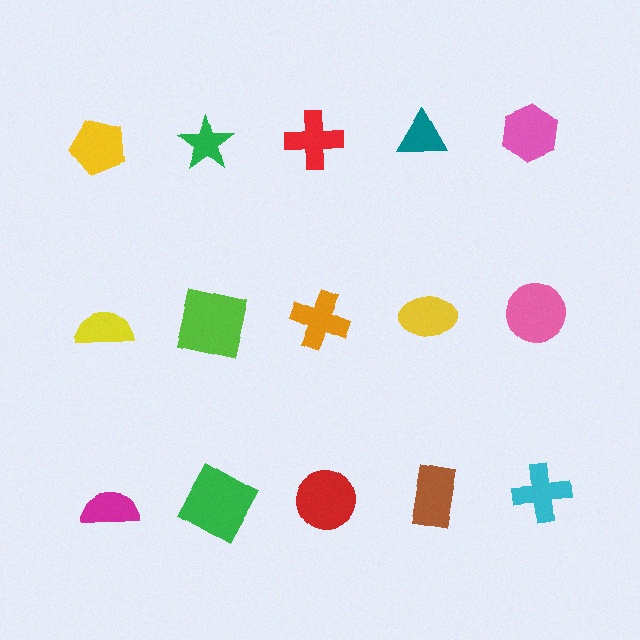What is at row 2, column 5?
A pink circle.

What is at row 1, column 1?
A yellow pentagon.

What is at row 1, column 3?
A red cross.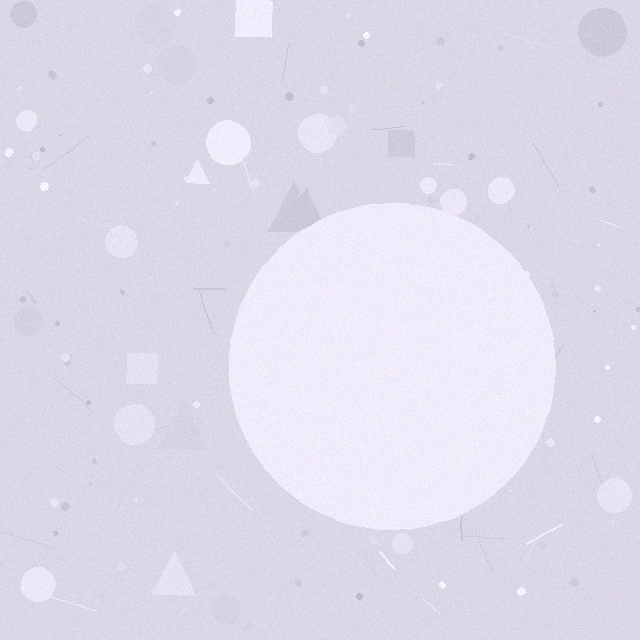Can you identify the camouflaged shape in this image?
The camouflaged shape is a circle.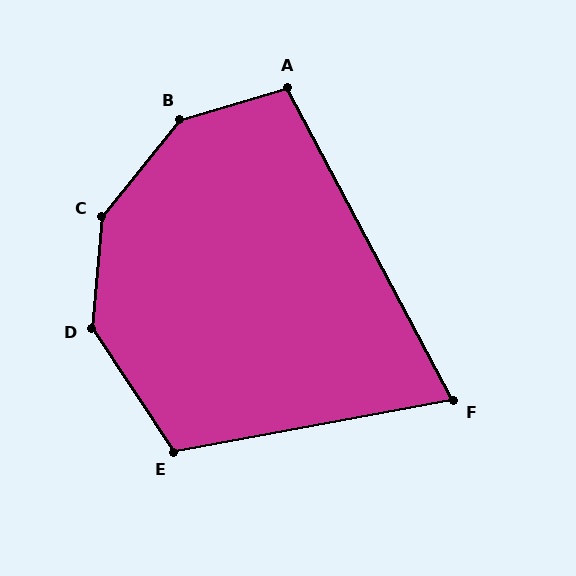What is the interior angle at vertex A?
Approximately 102 degrees (obtuse).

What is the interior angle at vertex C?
Approximately 146 degrees (obtuse).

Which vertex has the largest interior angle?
B, at approximately 146 degrees.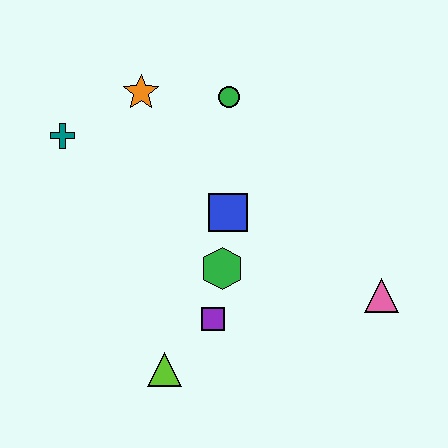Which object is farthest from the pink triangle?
The teal cross is farthest from the pink triangle.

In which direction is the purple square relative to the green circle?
The purple square is below the green circle.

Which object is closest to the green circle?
The orange star is closest to the green circle.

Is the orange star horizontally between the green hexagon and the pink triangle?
No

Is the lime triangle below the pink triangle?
Yes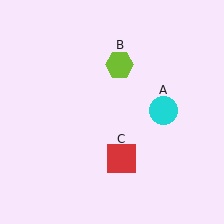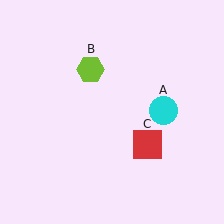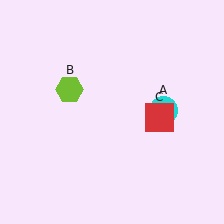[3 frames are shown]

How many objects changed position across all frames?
2 objects changed position: lime hexagon (object B), red square (object C).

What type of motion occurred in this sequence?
The lime hexagon (object B), red square (object C) rotated counterclockwise around the center of the scene.